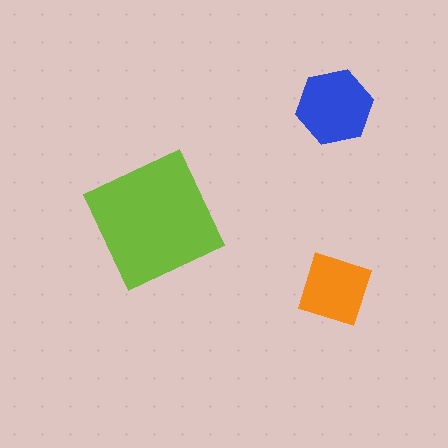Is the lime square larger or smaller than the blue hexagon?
Larger.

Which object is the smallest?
The orange diamond.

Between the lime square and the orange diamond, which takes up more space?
The lime square.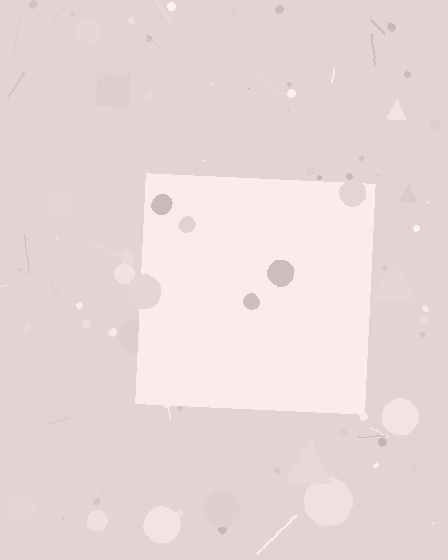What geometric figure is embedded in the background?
A square is embedded in the background.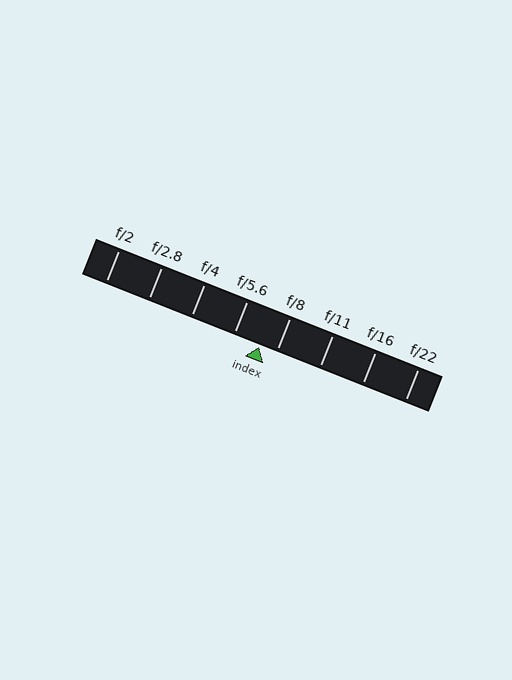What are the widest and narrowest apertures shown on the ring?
The widest aperture shown is f/2 and the narrowest is f/22.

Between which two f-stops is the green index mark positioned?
The index mark is between f/5.6 and f/8.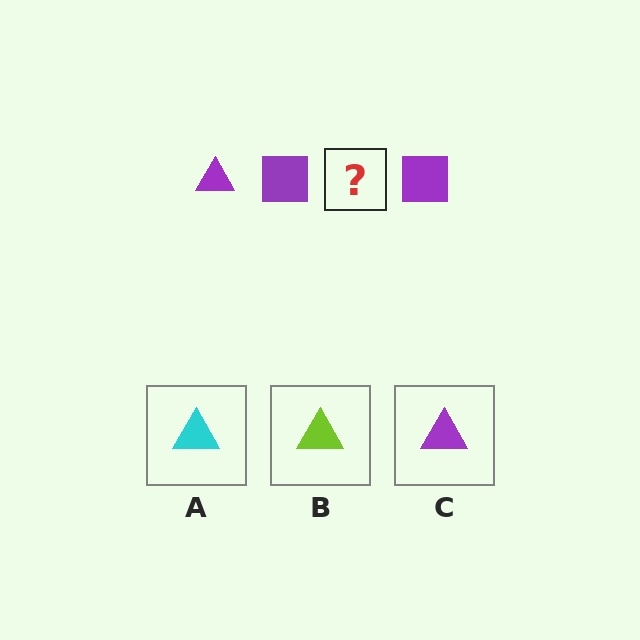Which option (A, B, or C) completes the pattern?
C.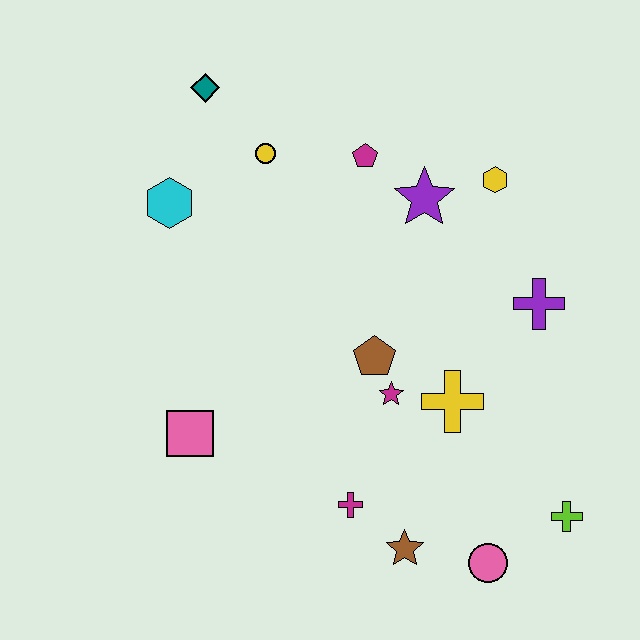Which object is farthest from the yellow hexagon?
The pink square is farthest from the yellow hexagon.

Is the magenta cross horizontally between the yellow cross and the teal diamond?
Yes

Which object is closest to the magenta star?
The brown pentagon is closest to the magenta star.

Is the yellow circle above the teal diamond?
No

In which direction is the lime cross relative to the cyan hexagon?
The lime cross is to the right of the cyan hexagon.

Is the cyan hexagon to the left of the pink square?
Yes